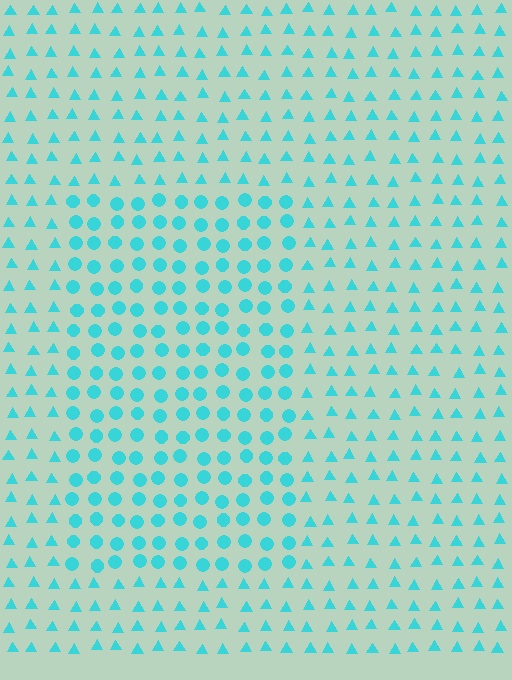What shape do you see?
I see a rectangle.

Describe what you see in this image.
The image is filled with small cyan elements arranged in a uniform grid. A rectangle-shaped region contains circles, while the surrounding area contains triangles. The boundary is defined purely by the change in element shape.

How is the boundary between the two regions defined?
The boundary is defined by a change in element shape: circles inside vs. triangles outside. All elements share the same color and spacing.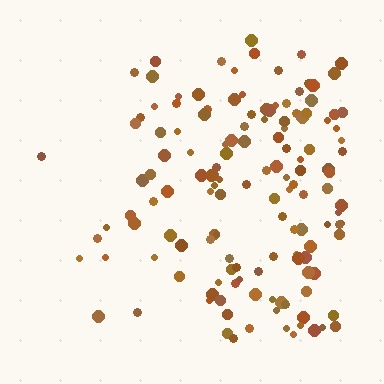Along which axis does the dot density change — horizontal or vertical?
Horizontal.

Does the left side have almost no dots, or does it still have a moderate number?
Still a moderate number, just noticeably fewer than the right.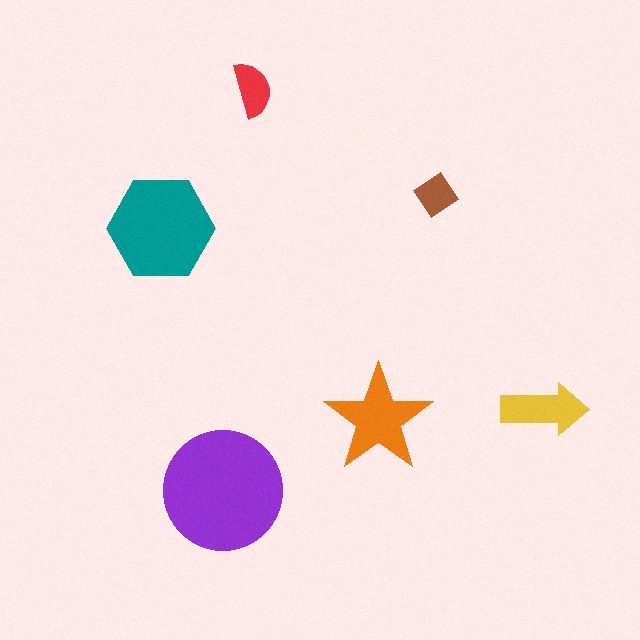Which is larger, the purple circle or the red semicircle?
The purple circle.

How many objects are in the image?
There are 6 objects in the image.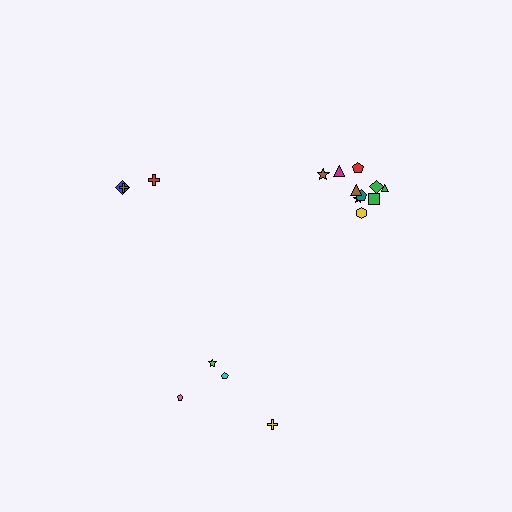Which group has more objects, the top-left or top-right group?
The top-right group.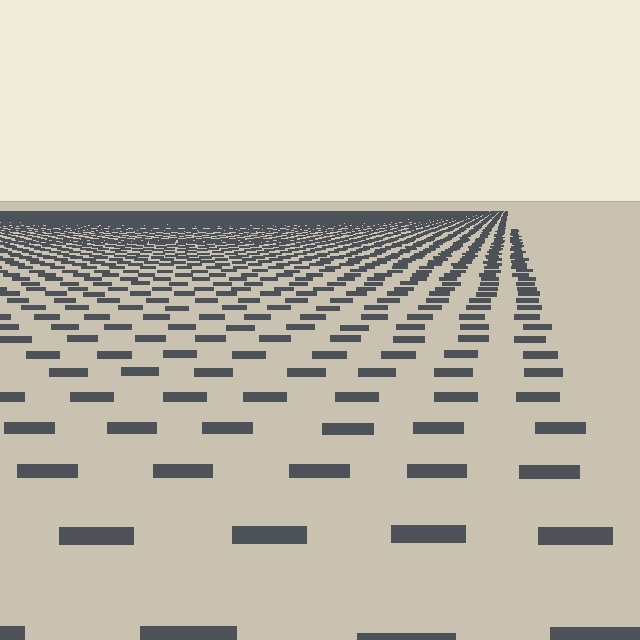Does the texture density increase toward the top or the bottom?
Density increases toward the top.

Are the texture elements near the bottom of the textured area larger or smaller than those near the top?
Larger. Near the bottom, elements are closer to the viewer and appear at a bigger on-screen size.